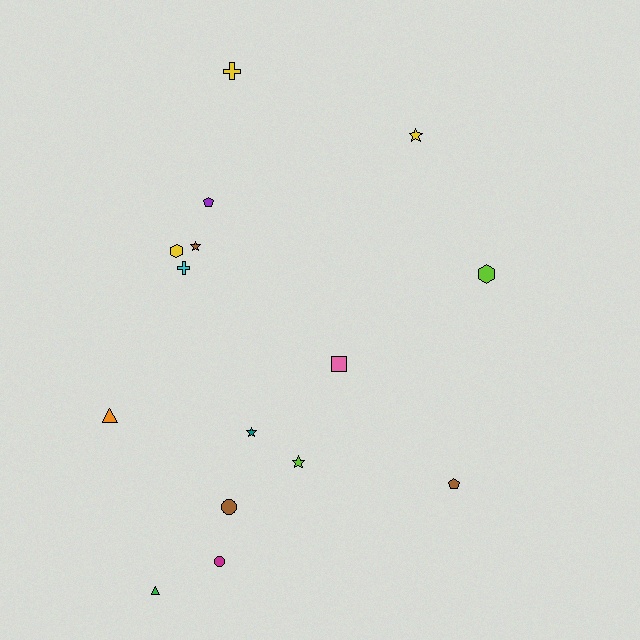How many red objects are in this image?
There are no red objects.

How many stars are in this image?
There are 4 stars.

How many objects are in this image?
There are 15 objects.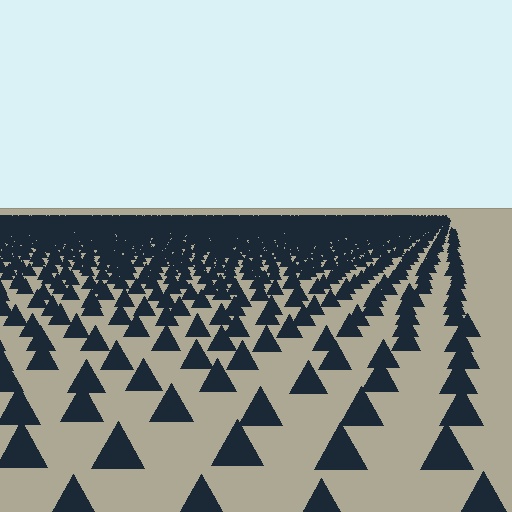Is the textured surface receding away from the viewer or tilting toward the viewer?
The surface is receding away from the viewer. Texture elements get smaller and denser toward the top.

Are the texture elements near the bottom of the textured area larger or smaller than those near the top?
Larger. Near the bottom, elements are closer to the viewer and appear at a bigger on-screen size.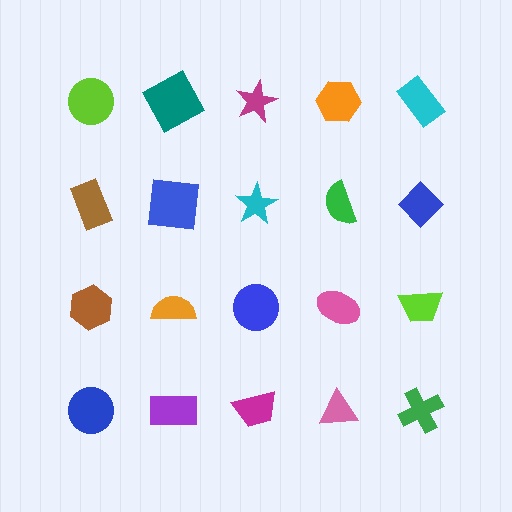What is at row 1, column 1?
A lime circle.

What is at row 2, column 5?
A blue diamond.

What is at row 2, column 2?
A blue square.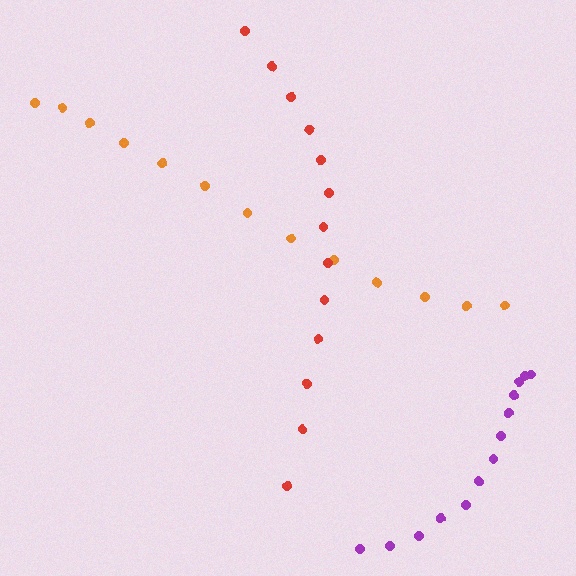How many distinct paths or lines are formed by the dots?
There are 3 distinct paths.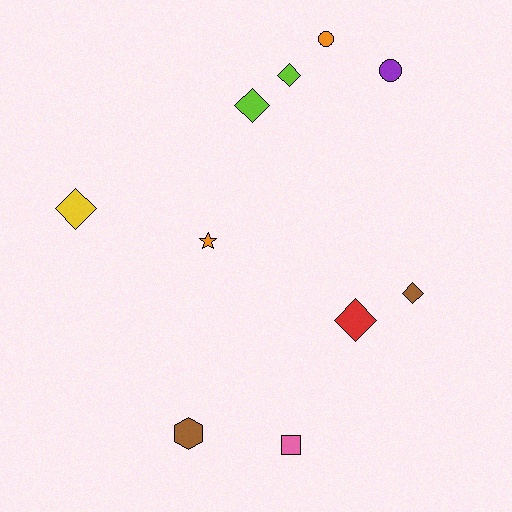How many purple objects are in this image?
There is 1 purple object.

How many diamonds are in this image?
There are 5 diamonds.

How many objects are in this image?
There are 10 objects.